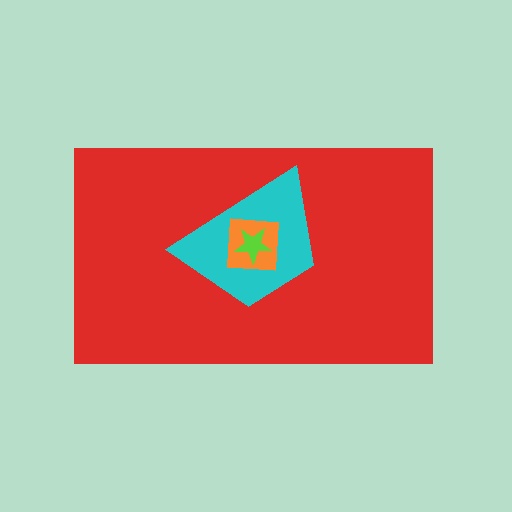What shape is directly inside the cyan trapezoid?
The orange square.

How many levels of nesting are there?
4.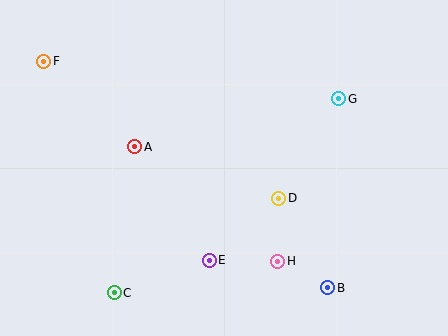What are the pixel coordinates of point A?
Point A is at (135, 147).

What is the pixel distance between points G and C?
The distance between G and C is 297 pixels.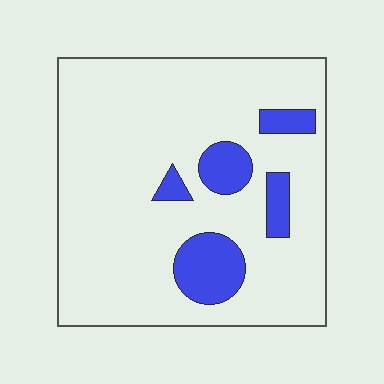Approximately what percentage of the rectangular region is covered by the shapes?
Approximately 15%.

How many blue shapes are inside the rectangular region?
5.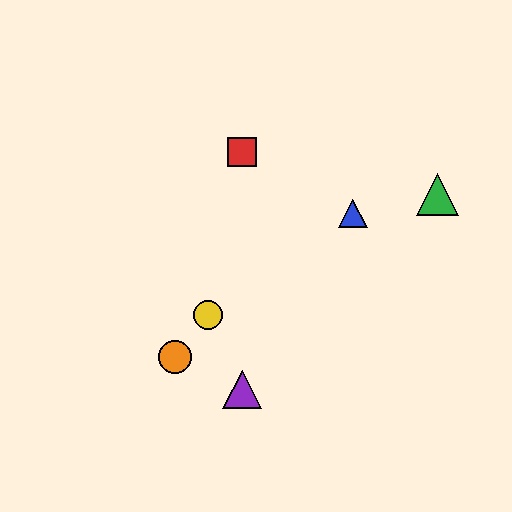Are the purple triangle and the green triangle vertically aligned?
No, the purple triangle is at x≈242 and the green triangle is at x≈437.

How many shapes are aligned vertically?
2 shapes (the red square, the purple triangle) are aligned vertically.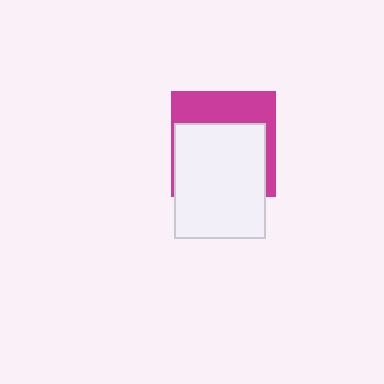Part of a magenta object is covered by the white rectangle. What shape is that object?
It is a square.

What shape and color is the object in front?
The object in front is a white rectangle.